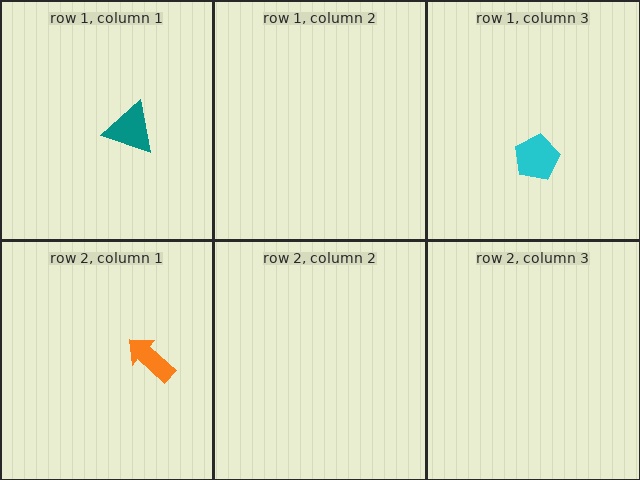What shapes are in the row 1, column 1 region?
The teal triangle.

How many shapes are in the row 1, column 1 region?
1.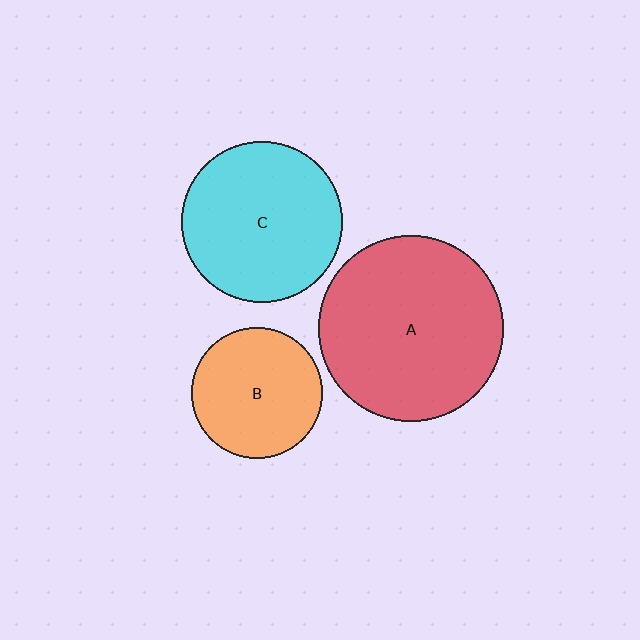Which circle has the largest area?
Circle A (red).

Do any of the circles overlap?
No, none of the circles overlap.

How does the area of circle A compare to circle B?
Approximately 2.0 times.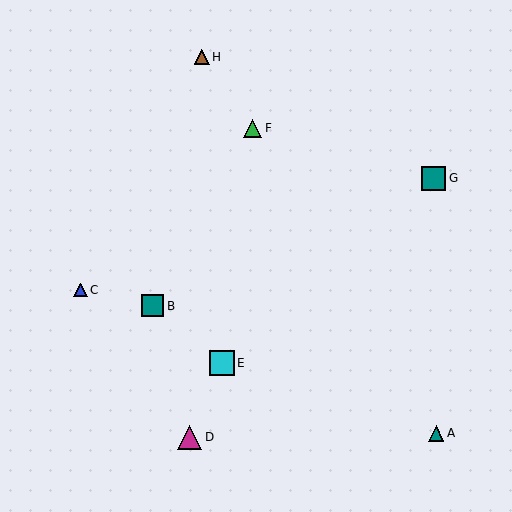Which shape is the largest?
The cyan square (labeled E) is the largest.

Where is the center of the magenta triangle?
The center of the magenta triangle is at (190, 437).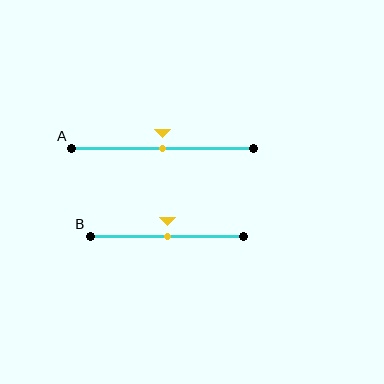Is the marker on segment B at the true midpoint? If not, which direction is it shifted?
Yes, the marker on segment B is at the true midpoint.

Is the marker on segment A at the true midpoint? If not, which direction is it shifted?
Yes, the marker on segment A is at the true midpoint.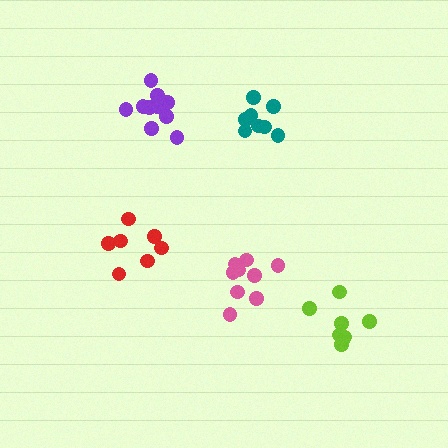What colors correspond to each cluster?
The clusters are colored: lime, pink, red, teal, purple.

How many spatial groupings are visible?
There are 5 spatial groupings.